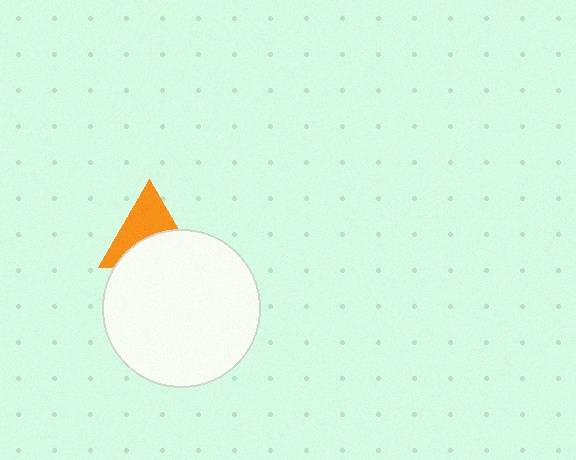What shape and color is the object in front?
The object in front is a white circle.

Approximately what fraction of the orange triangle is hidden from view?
Roughly 48% of the orange triangle is hidden behind the white circle.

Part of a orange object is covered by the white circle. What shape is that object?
It is a triangle.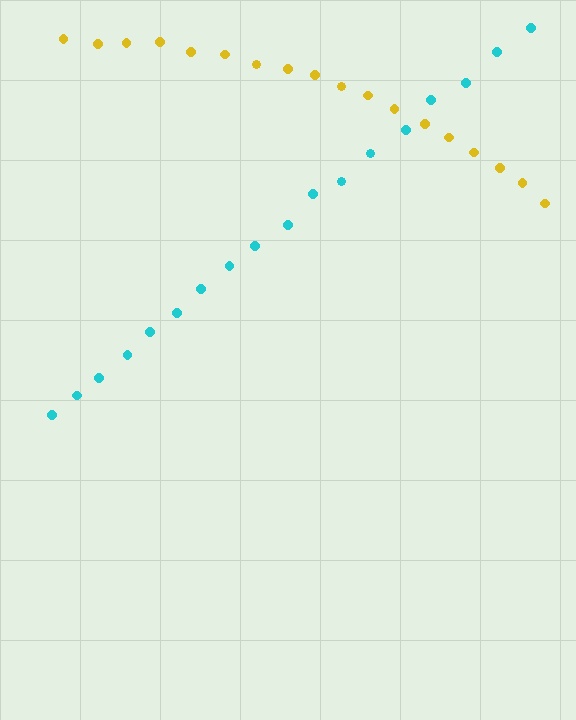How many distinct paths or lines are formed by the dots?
There are 2 distinct paths.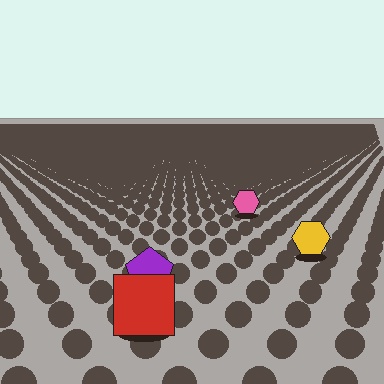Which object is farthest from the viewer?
The pink hexagon is farthest from the viewer. It appears smaller and the ground texture around it is denser.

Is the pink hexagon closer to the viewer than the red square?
No. The red square is closer — you can tell from the texture gradient: the ground texture is coarser near it.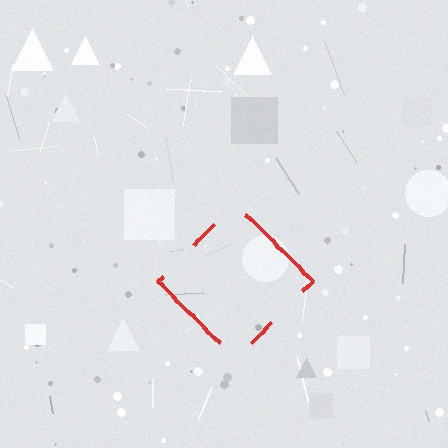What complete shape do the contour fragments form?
The contour fragments form a diamond.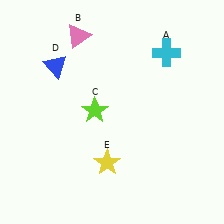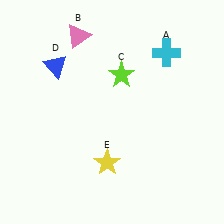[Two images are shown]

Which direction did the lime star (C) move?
The lime star (C) moved up.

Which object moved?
The lime star (C) moved up.